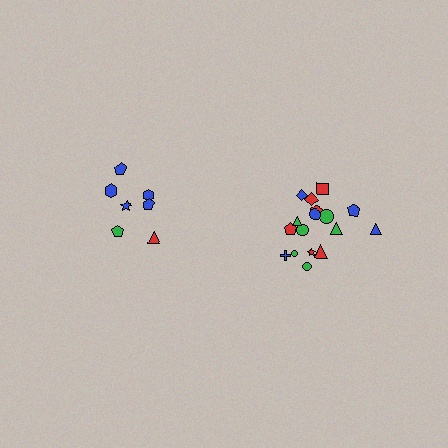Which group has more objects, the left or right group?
The right group.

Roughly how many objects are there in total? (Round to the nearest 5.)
Roughly 25 objects in total.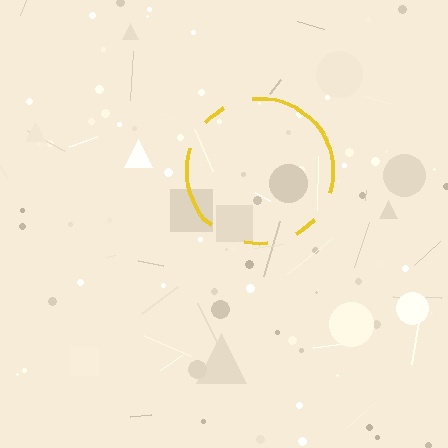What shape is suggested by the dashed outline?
The dashed outline suggests a circle.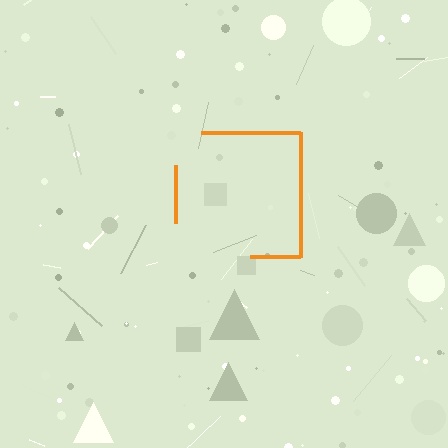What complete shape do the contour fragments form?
The contour fragments form a square.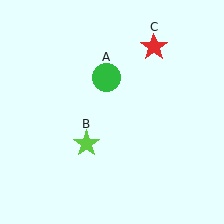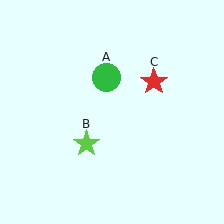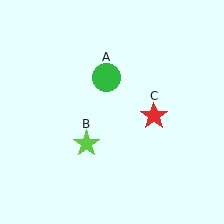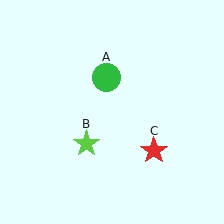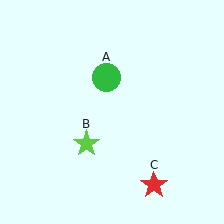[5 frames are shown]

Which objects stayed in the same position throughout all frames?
Green circle (object A) and lime star (object B) remained stationary.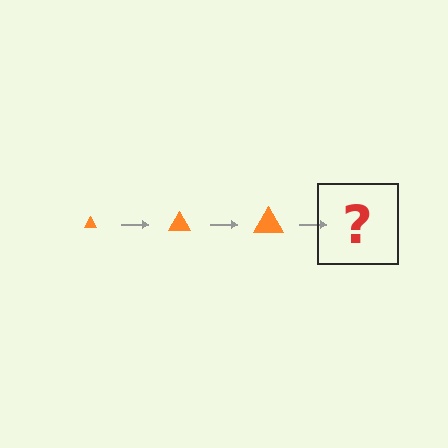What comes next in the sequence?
The next element should be an orange triangle, larger than the previous one.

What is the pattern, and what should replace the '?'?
The pattern is that the triangle gets progressively larger each step. The '?' should be an orange triangle, larger than the previous one.